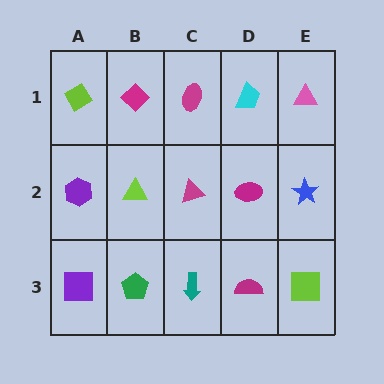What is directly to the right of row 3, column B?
A teal arrow.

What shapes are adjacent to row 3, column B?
A lime triangle (row 2, column B), a purple square (row 3, column A), a teal arrow (row 3, column C).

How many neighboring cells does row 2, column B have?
4.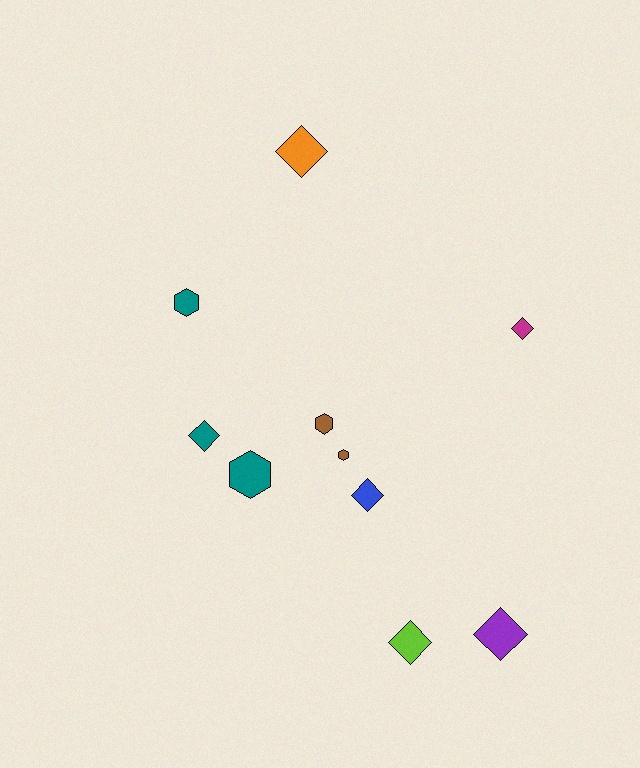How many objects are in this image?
There are 10 objects.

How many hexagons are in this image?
There are 4 hexagons.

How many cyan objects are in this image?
There are no cyan objects.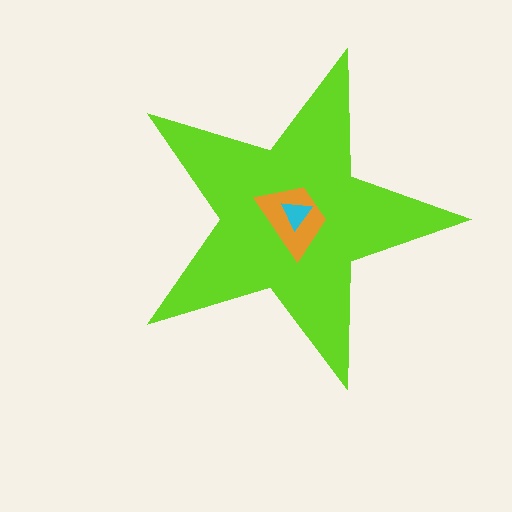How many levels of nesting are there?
3.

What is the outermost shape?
The lime star.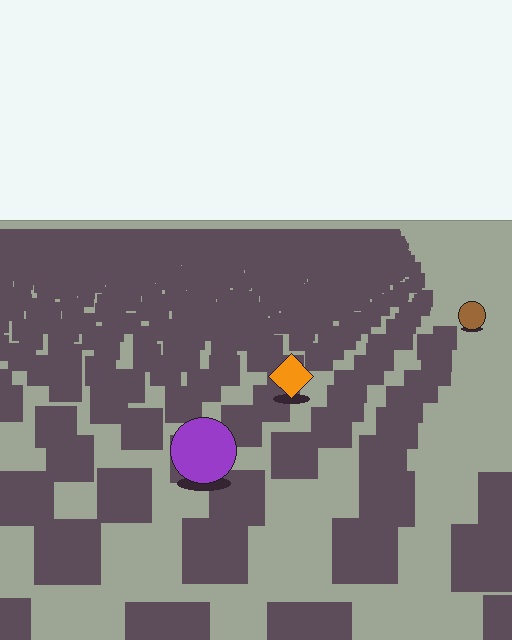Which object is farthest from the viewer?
The brown circle is farthest from the viewer. It appears smaller and the ground texture around it is denser.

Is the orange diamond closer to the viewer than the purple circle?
No. The purple circle is closer — you can tell from the texture gradient: the ground texture is coarser near it.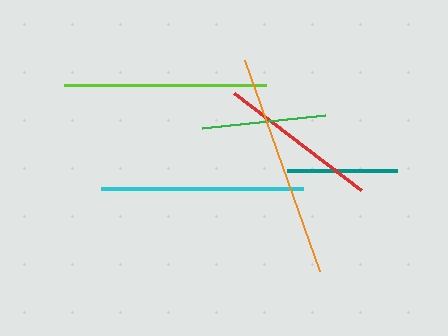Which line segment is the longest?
The orange line is the longest at approximately 224 pixels.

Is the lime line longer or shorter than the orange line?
The orange line is longer than the lime line.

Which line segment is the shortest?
The teal line is the shortest at approximately 110 pixels.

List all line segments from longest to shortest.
From longest to shortest: orange, lime, cyan, red, green, teal.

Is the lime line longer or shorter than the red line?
The lime line is longer than the red line.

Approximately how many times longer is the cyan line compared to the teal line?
The cyan line is approximately 1.8 times the length of the teal line.